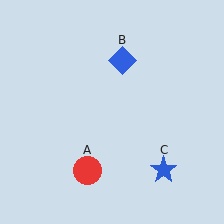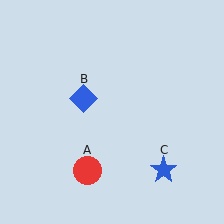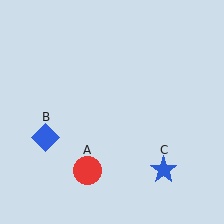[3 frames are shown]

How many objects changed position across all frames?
1 object changed position: blue diamond (object B).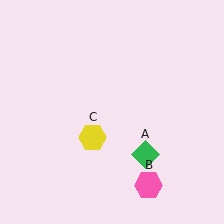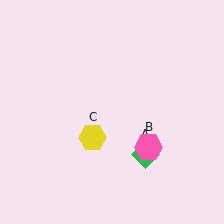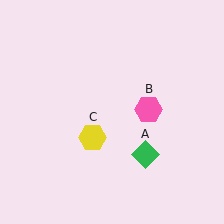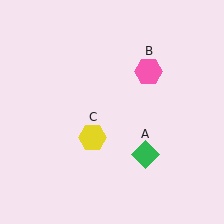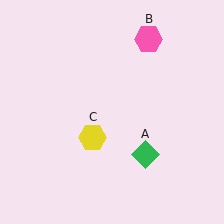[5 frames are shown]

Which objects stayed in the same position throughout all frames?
Green diamond (object A) and yellow hexagon (object C) remained stationary.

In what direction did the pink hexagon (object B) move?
The pink hexagon (object B) moved up.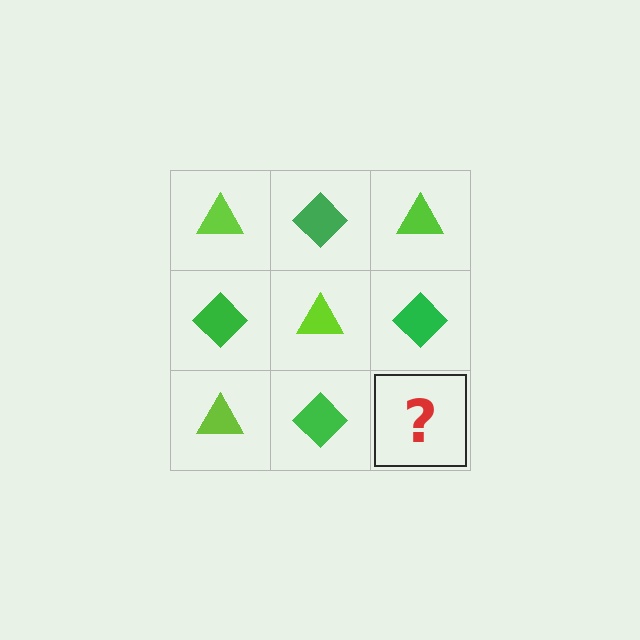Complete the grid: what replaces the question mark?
The question mark should be replaced with a lime triangle.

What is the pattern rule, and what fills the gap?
The rule is that it alternates lime triangle and green diamond in a checkerboard pattern. The gap should be filled with a lime triangle.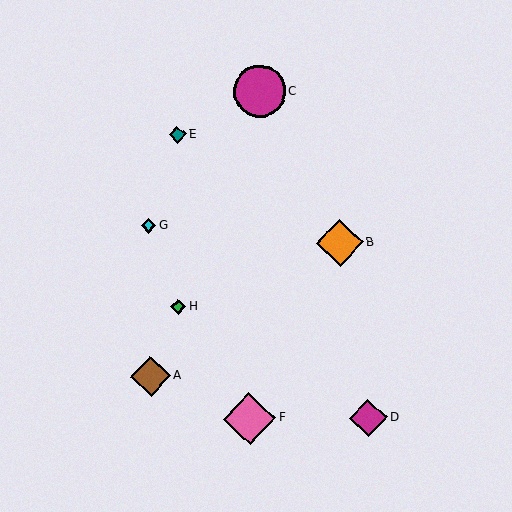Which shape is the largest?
The pink diamond (labeled F) is the largest.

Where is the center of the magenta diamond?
The center of the magenta diamond is at (368, 418).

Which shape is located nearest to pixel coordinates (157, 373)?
The brown diamond (labeled A) at (150, 376) is nearest to that location.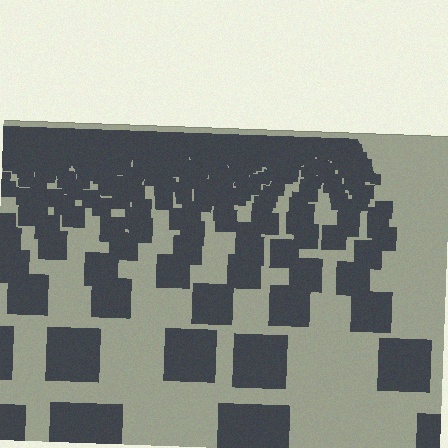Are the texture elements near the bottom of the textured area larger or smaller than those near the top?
Larger. Near the bottom, elements are closer to the viewer and appear at a bigger on-screen size.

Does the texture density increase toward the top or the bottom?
Density increases toward the top.